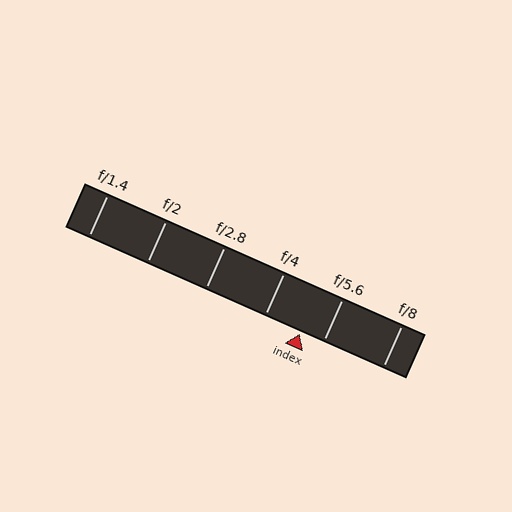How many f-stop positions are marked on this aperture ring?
There are 6 f-stop positions marked.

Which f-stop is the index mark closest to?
The index mark is closest to f/5.6.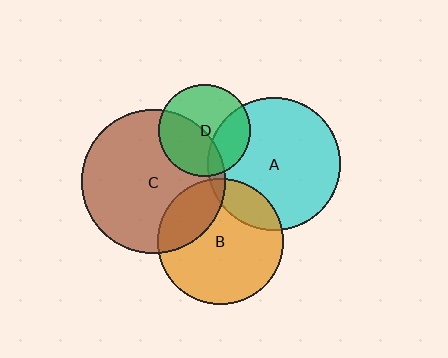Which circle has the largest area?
Circle C (brown).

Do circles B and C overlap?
Yes.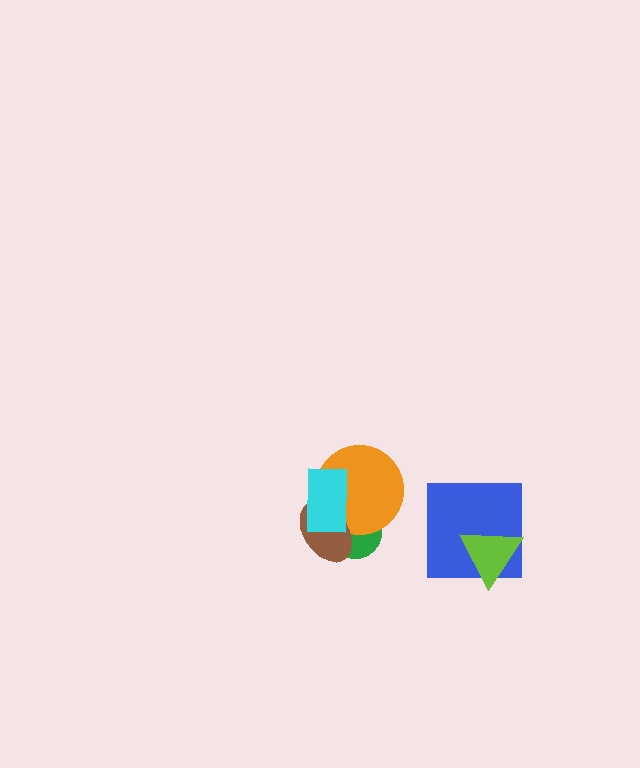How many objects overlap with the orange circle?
3 objects overlap with the orange circle.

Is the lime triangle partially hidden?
No, no other shape covers it.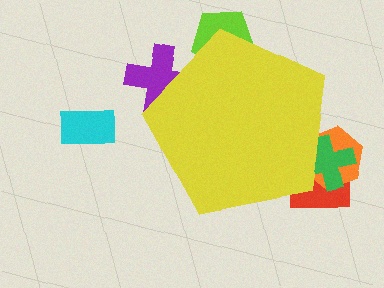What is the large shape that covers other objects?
A yellow pentagon.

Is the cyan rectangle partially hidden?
No, the cyan rectangle is fully visible.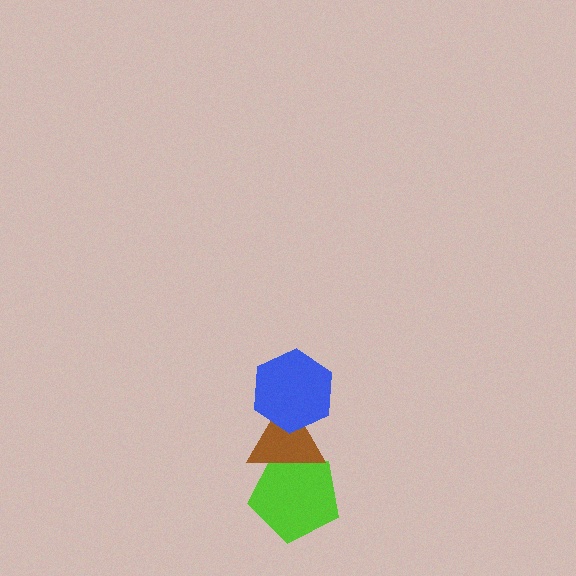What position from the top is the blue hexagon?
The blue hexagon is 1st from the top.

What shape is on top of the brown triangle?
The blue hexagon is on top of the brown triangle.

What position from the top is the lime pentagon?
The lime pentagon is 3rd from the top.